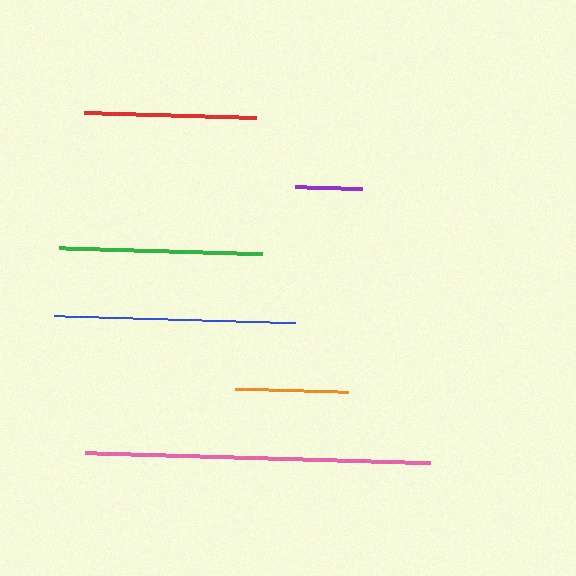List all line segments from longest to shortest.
From longest to shortest: pink, blue, green, red, orange, purple.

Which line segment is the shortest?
The purple line is the shortest at approximately 67 pixels.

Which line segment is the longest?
The pink line is the longest at approximately 345 pixels.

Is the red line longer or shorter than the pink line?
The pink line is longer than the red line.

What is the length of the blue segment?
The blue segment is approximately 242 pixels long.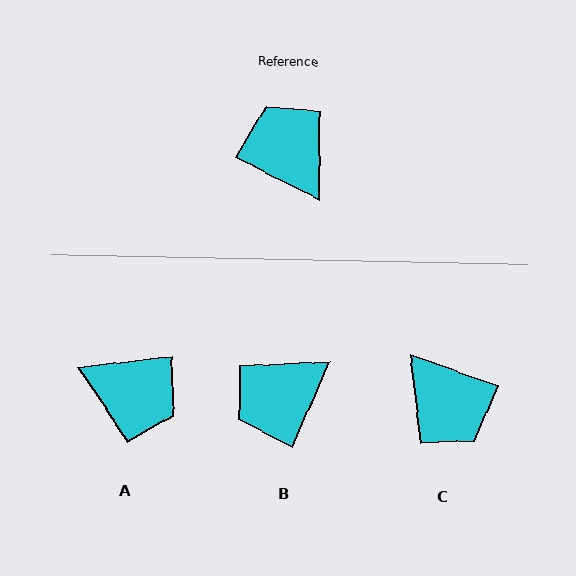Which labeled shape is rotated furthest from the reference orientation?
C, about 173 degrees away.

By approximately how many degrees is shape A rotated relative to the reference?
Approximately 147 degrees clockwise.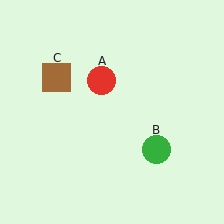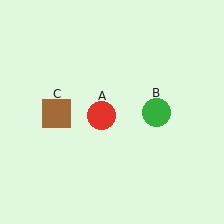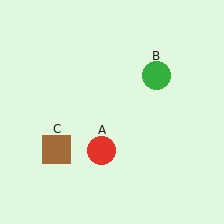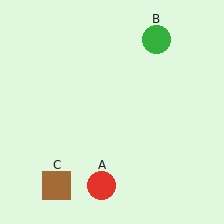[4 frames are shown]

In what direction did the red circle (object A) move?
The red circle (object A) moved down.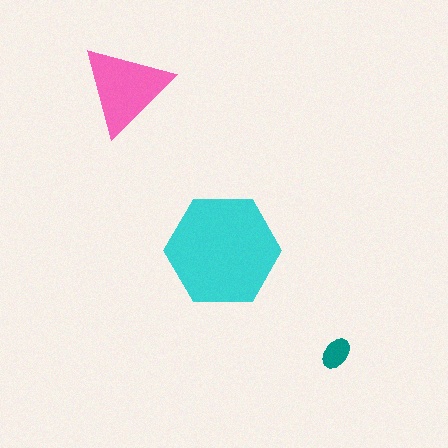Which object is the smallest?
The teal ellipse.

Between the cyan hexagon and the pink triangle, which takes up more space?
The cyan hexagon.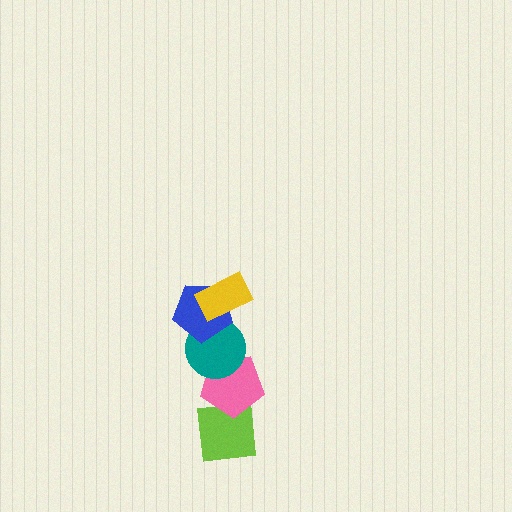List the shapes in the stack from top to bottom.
From top to bottom: the yellow rectangle, the blue pentagon, the teal circle, the pink pentagon, the lime square.